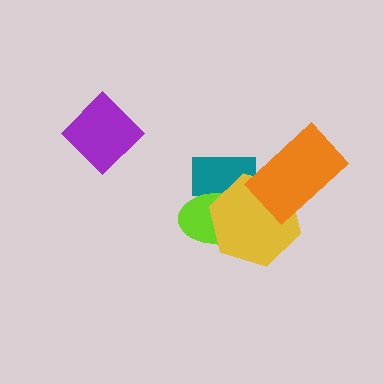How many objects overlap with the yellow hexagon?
3 objects overlap with the yellow hexagon.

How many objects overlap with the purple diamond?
0 objects overlap with the purple diamond.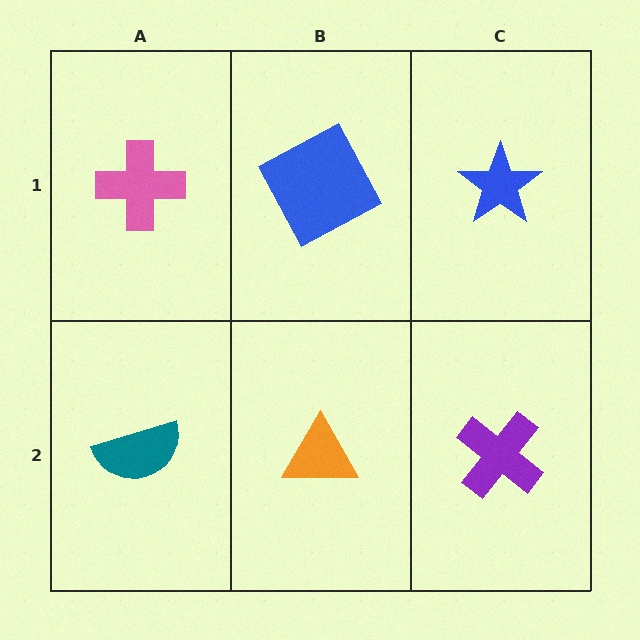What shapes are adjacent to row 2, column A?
A pink cross (row 1, column A), an orange triangle (row 2, column B).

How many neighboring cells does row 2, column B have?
3.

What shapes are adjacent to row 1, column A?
A teal semicircle (row 2, column A), a blue square (row 1, column B).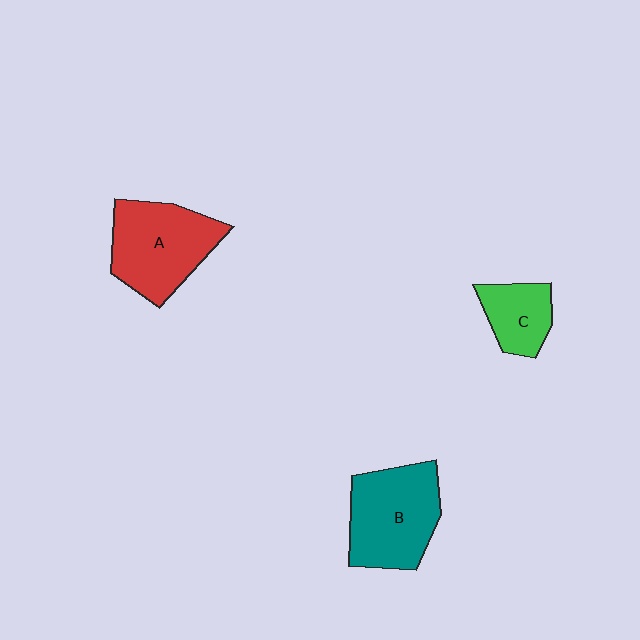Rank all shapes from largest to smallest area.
From largest to smallest: B (teal), A (red), C (green).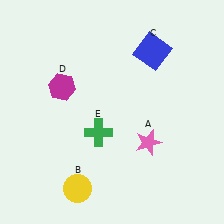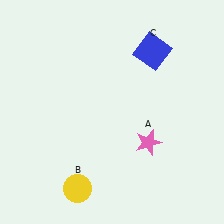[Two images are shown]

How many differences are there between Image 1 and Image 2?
There are 2 differences between the two images.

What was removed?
The green cross (E), the magenta hexagon (D) were removed in Image 2.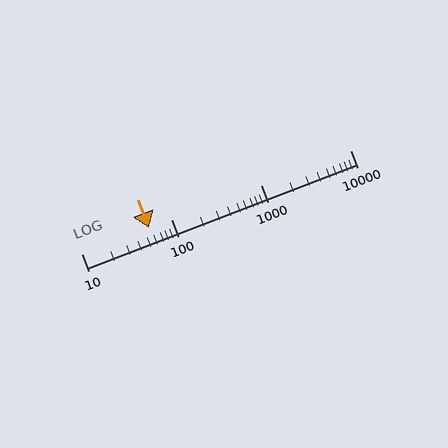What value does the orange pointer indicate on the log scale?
The pointer indicates approximately 57.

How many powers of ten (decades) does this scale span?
The scale spans 3 decades, from 10 to 10000.